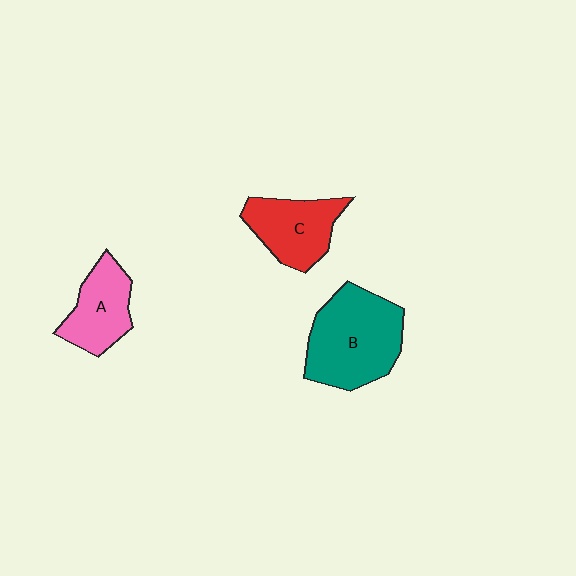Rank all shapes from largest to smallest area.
From largest to smallest: B (teal), C (red), A (pink).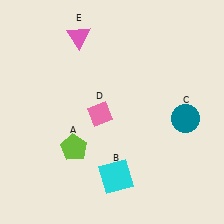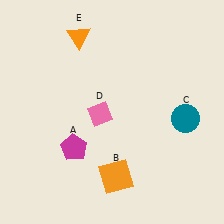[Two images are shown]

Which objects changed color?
A changed from lime to magenta. B changed from cyan to orange. E changed from pink to orange.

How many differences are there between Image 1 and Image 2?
There are 3 differences between the two images.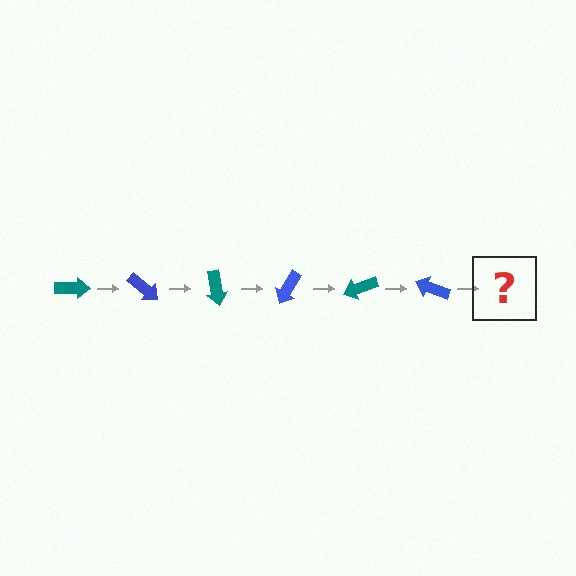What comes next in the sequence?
The next element should be a teal arrow, rotated 240 degrees from the start.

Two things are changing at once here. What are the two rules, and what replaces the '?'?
The two rules are that it rotates 40 degrees each step and the color cycles through teal and blue. The '?' should be a teal arrow, rotated 240 degrees from the start.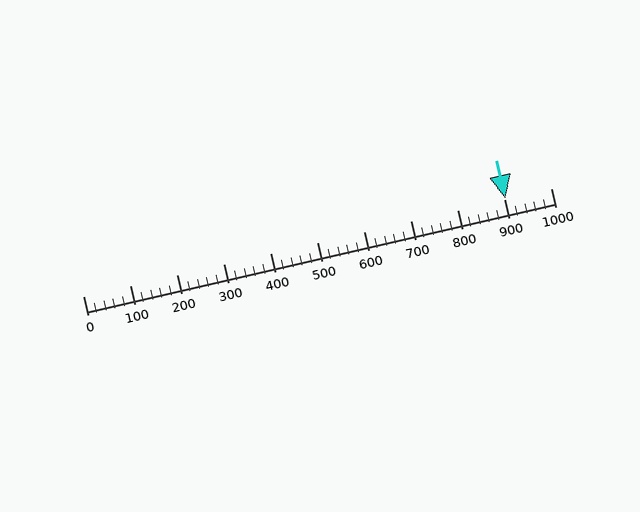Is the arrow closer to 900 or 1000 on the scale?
The arrow is closer to 900.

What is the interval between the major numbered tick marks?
The major tick marks are spaced 100 units apart.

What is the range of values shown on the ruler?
The ruler shows values from 0 to 1000.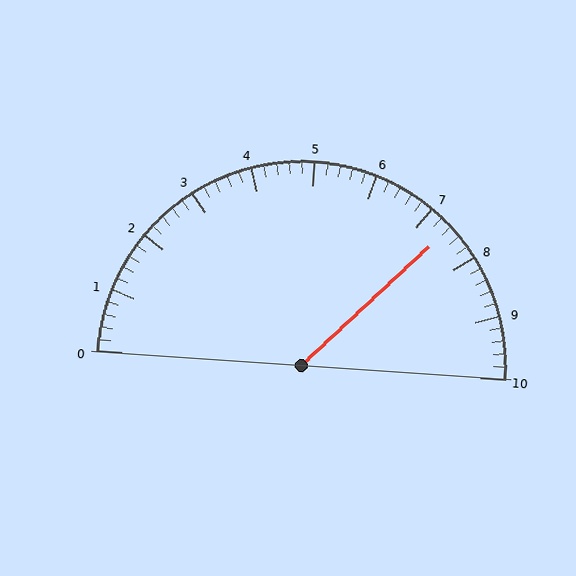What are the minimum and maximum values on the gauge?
The gauge ranges from 0 to 10.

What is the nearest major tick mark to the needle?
The nearest major tick mark is 7.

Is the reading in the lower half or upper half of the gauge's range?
The reading is in the upper half of the range (0 to 10).